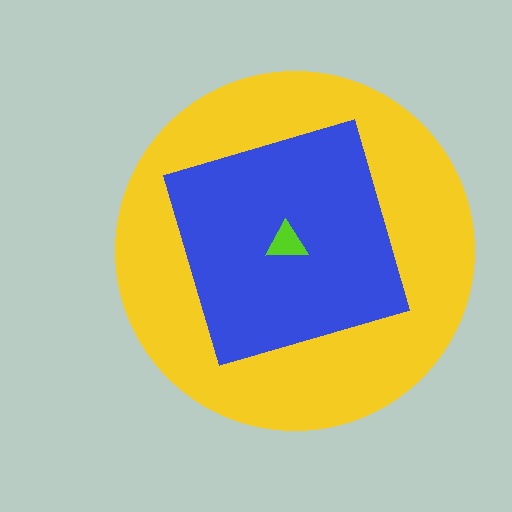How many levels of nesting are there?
3.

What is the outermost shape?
The yellow circle.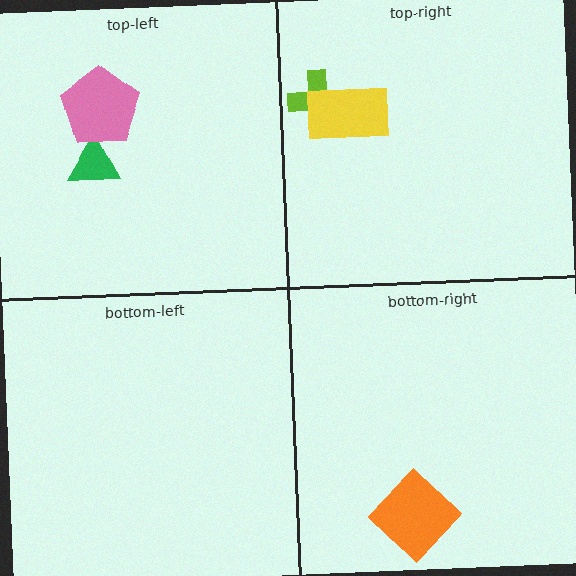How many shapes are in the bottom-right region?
1.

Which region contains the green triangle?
The top-left region.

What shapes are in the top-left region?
The green triangle, the pink pentagon.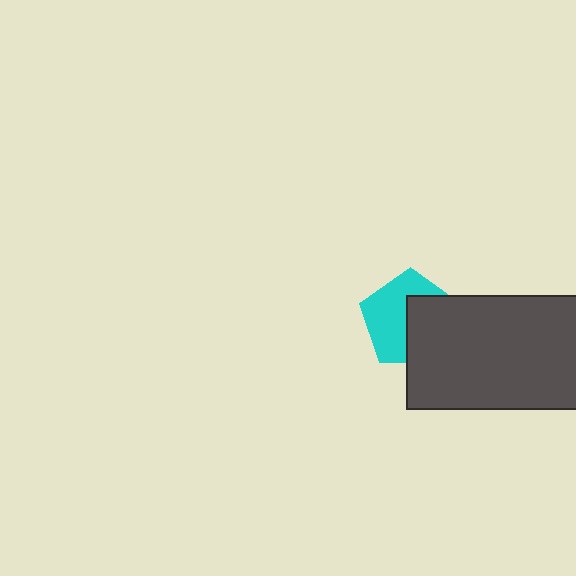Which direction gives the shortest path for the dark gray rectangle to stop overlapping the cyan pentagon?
Moving toward the lower-right gives the shortest separation.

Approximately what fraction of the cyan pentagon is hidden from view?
Roughly 46% of the cyan pentagon is hidden behind the dark gray rectangle.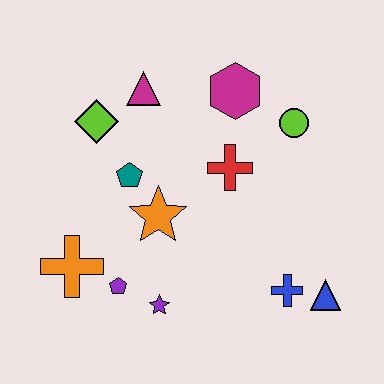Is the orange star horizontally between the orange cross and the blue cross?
Yes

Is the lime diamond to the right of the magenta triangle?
No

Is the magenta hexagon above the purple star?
Yes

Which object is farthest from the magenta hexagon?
The orange cross is farthest from the magenta hexagon.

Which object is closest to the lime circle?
The magenta hexagon is closest to the lime circle.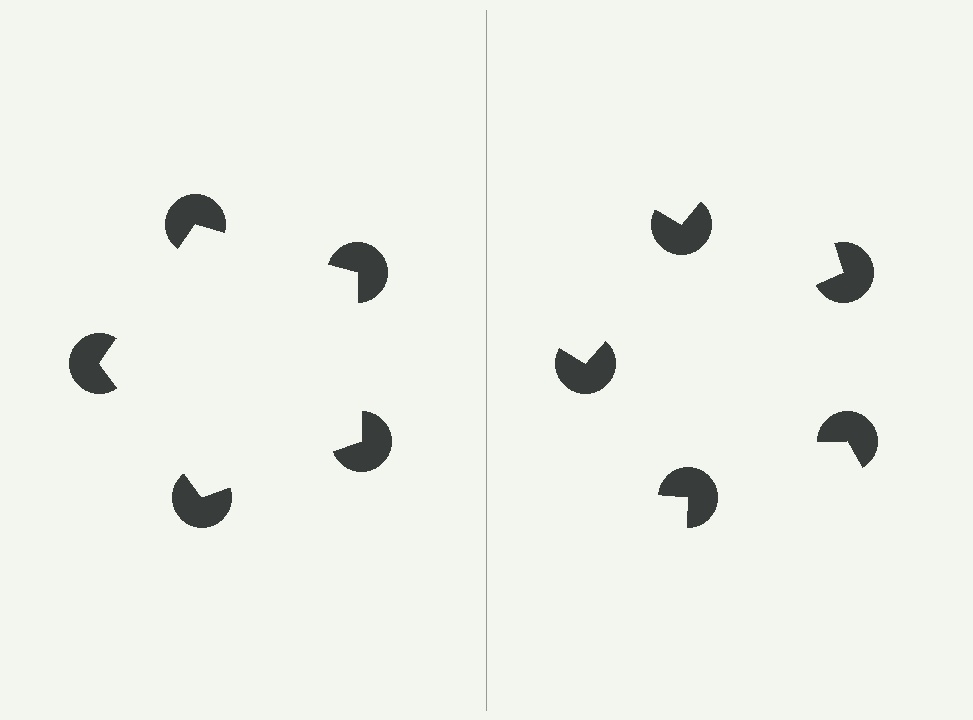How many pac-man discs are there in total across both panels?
10 — 5 on each side.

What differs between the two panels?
The pac-man discs are positioned identically on both sides; only the wedge orientations differ. On the left they align to a pentagon; on the right they are misaligned.